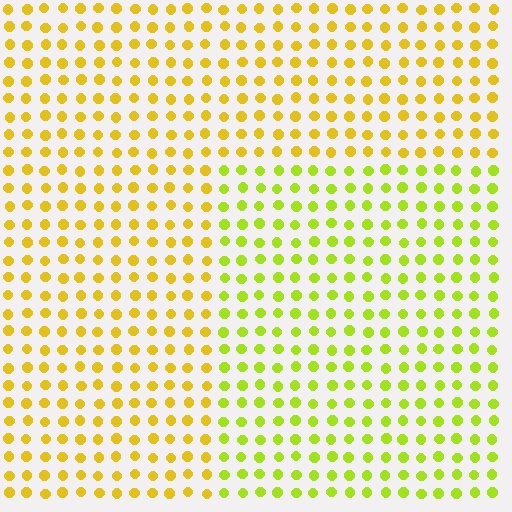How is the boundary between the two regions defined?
The boundary is defined purely by a slight shift in hue (about 30 degrees). Spacing, size, and orientation are identical on both sides.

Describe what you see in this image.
The image is filled with small yellow elements in a uniform arrangement. A rectangle-shaped region is visible where the elements are tinted to a slightly different hue, forming a subtle color boundary.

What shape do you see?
I see a rectangle.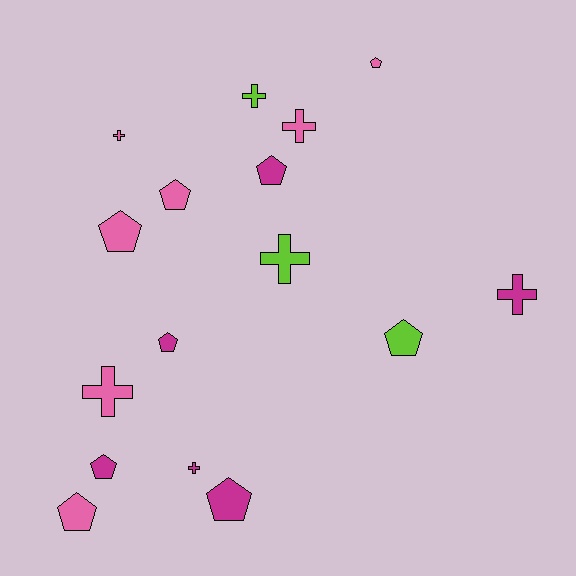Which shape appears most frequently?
Pentagon, with 9 objects.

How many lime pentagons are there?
There is 1 lime pentagon.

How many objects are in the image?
There are 16 objects.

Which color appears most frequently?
Pink, with 7 objects.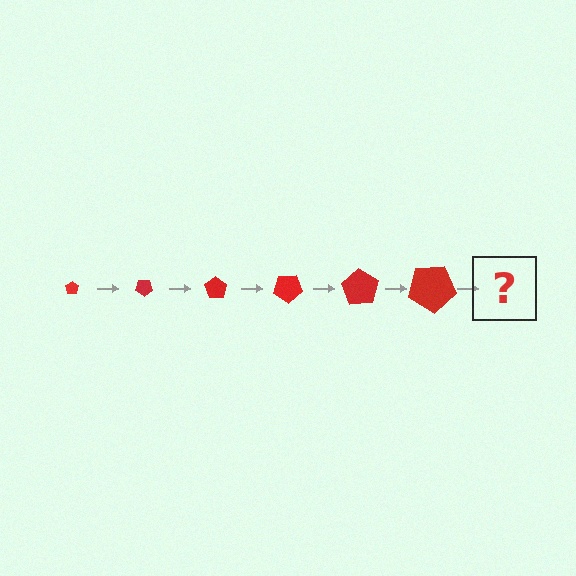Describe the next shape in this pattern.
It should be a pentagon, larger than the previous one and rotated 210 degrees from the start.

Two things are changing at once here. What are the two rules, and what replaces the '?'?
The two rules are that the pentagon grows larger each step and it rotates 35 degrees each step. The '?' should be a pentagon, larger than the previous one and rotated 210 degrees from the start.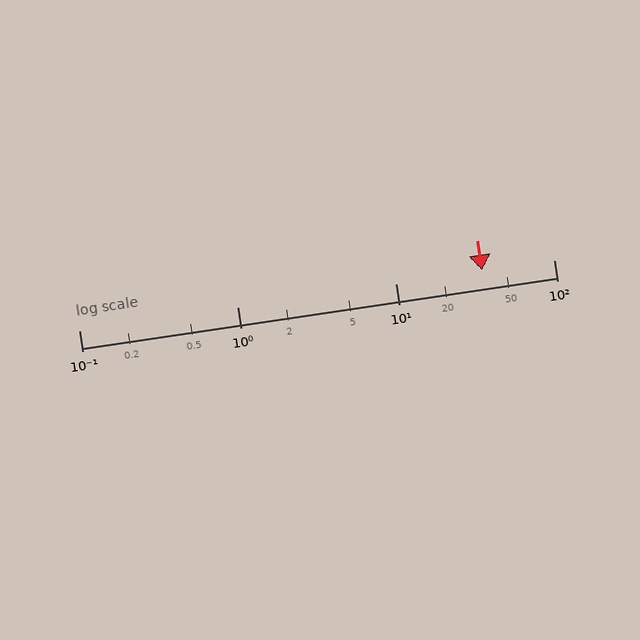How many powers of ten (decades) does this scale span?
The scale spans 3 decades, from 0.1 to 100.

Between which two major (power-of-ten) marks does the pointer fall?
The pointer is between 10 and 100.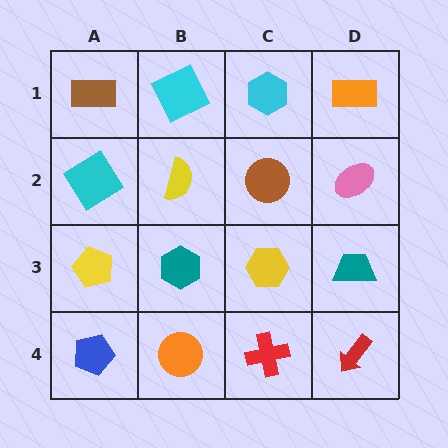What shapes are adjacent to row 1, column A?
A cyan diamond (row 2, column A), a cyan square (row 1, column B).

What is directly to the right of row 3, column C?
A teal trapezoid.